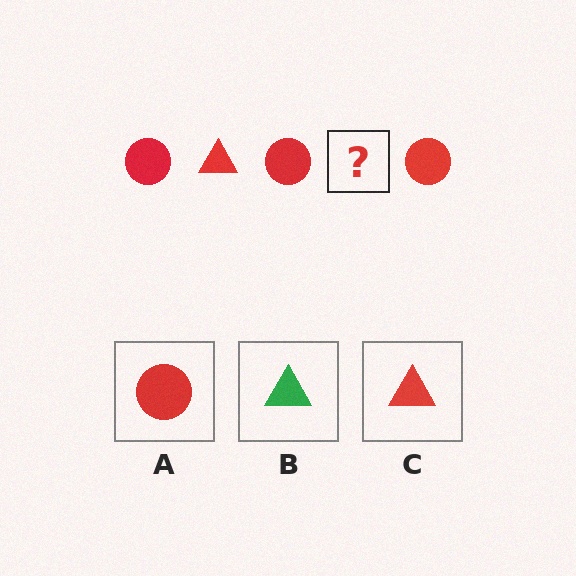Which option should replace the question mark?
Option C.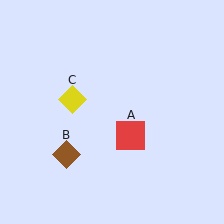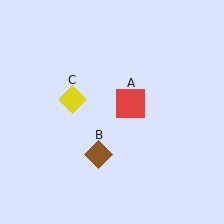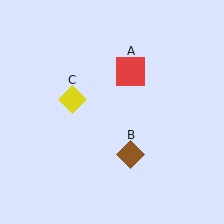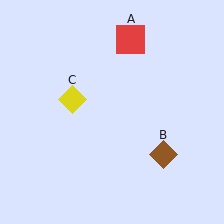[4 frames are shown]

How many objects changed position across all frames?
2 objects changed position: red square (object A), brown diamond (object B).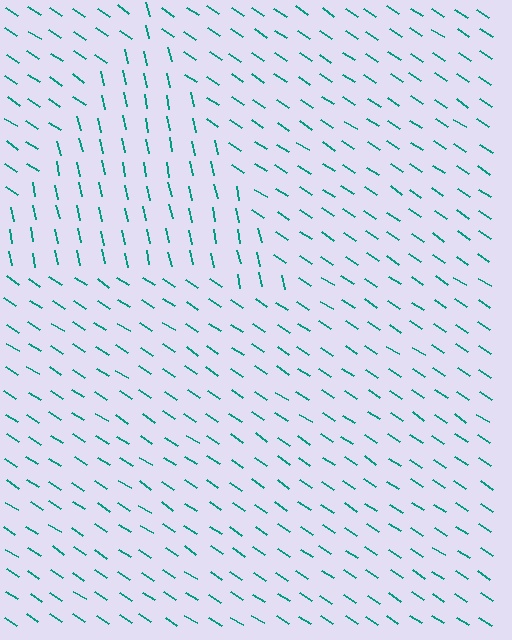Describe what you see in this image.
The image is filled with small teal line segments. A triangle region in the image has lines oriented differently from the surrounding lines, creating a visible texture boundary.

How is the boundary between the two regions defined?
The boundary is defined purely by a change in line orientation (approximately 45 degrees difference). All lines are the same color and thickness.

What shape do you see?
I see a triangle.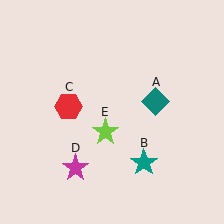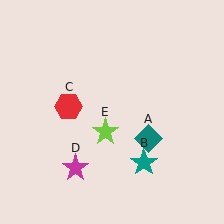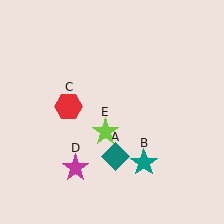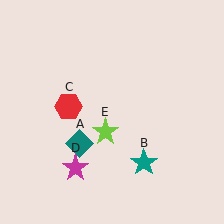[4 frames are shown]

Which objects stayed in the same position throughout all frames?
Teal star (object B) and red hexagon (object C) and magenta star (object D) and lime star (object E) remained stationary.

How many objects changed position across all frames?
1 object changed position: teal diamond (object A).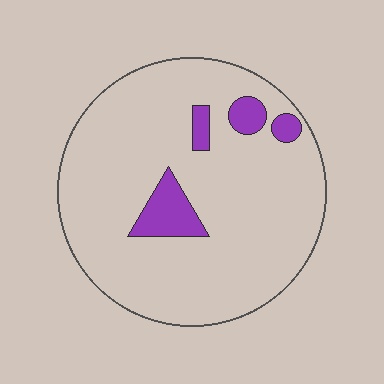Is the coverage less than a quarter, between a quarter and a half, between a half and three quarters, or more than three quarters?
Less than a quarter.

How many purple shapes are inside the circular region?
4.